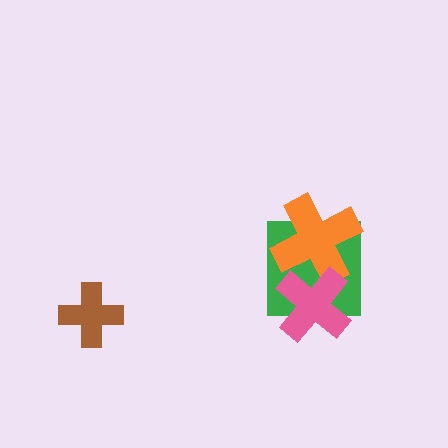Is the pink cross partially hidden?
No, no other shape covers it.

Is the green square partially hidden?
Yes, it is partially covered by another shape.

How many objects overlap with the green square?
2 objects overlap with the green square.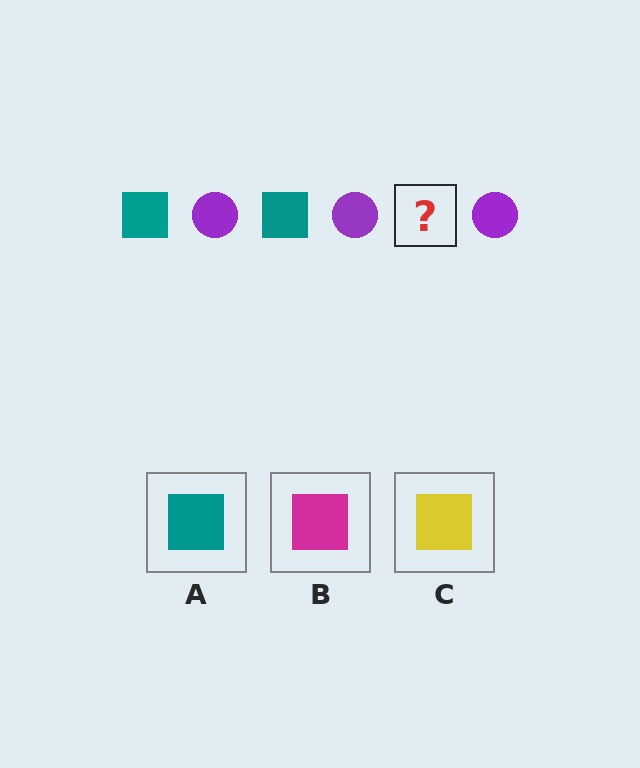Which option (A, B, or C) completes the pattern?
A.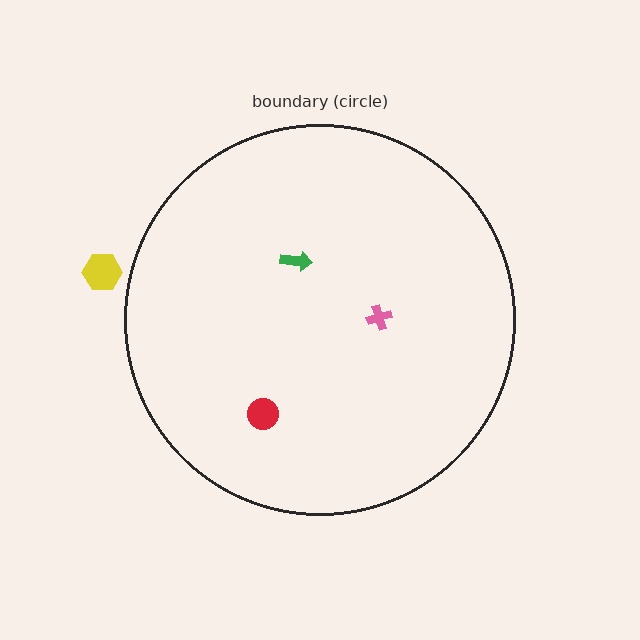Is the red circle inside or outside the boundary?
Inside.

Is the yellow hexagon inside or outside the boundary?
Outside.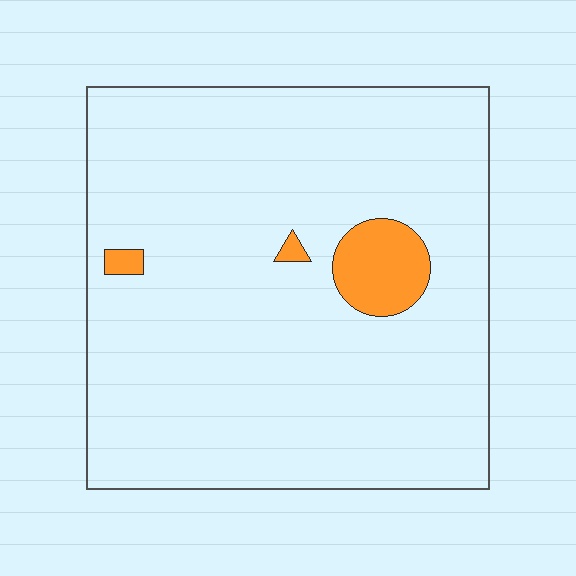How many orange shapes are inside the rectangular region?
3.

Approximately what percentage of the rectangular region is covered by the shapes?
Approximately 5%.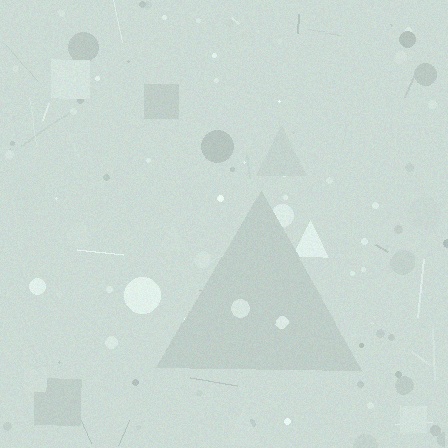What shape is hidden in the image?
A triangle is hidden in the image.